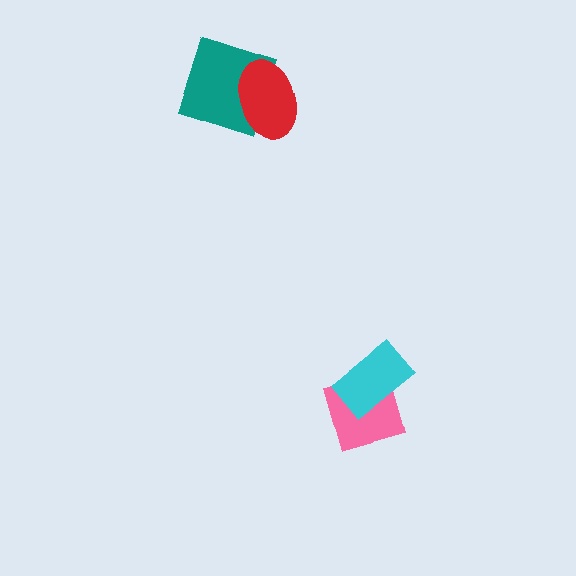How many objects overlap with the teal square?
1 object overlaps with the teal square.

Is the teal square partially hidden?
Yes, it is partially covered by another shape.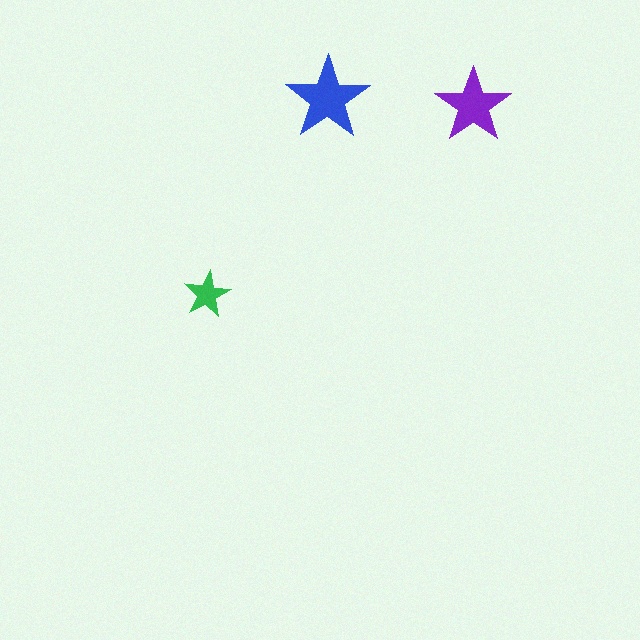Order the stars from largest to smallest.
the blue one, the purple one, the green one.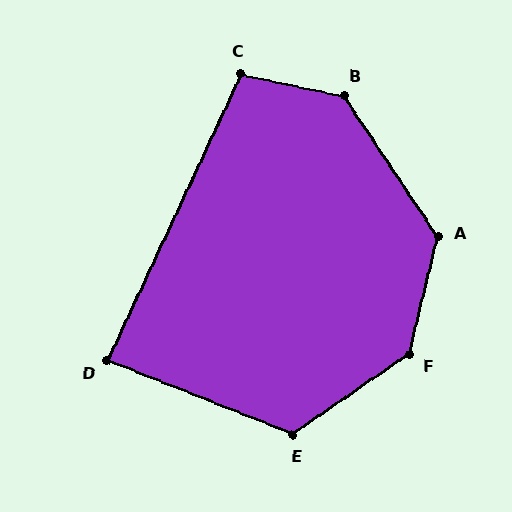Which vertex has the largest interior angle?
F, at approximately 138 degrees.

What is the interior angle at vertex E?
Approximately 124 degrees (obtuse).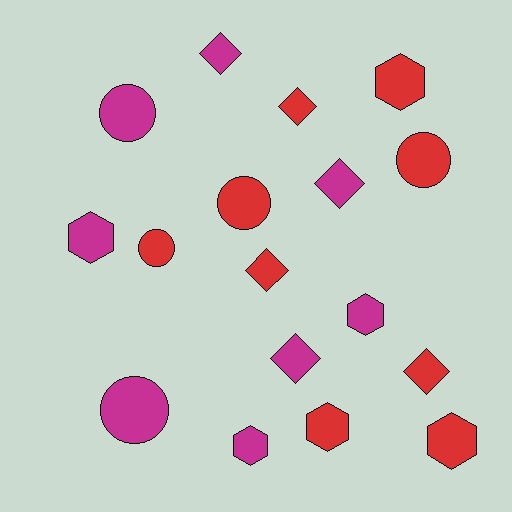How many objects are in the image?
There are 17 objects.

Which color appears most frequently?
Red, with 9 objects.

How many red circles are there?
There are 3 red circles.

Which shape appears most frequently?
Diamond, with 6 objects.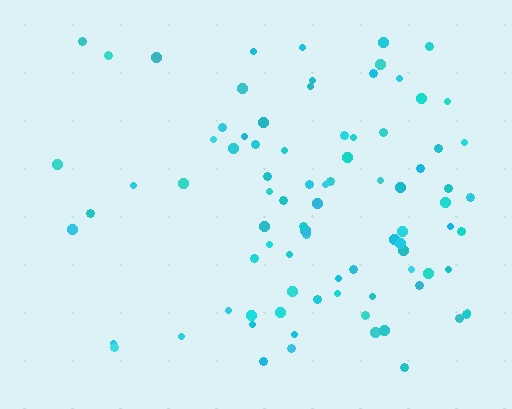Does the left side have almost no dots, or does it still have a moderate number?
Still a moderate number, just noticeably fewer than the right.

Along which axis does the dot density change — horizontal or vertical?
Horizontal.